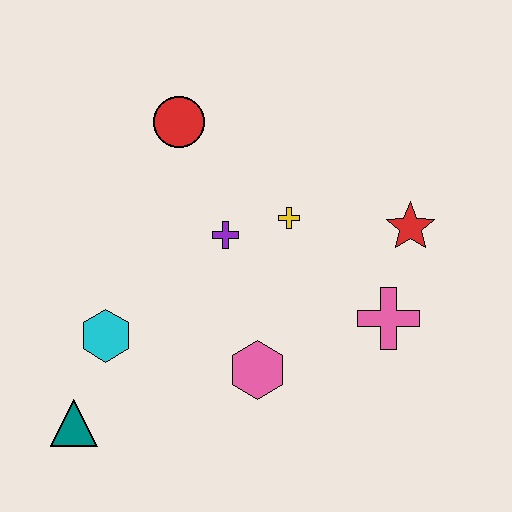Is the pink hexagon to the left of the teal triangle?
No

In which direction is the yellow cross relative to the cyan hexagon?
The yellow cross is to the right of the cyan hexagon.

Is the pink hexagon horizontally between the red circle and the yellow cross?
Yes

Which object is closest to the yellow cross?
The purple cross is closest to the yellow cross.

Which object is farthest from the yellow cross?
The teal triangle is farthest from the yellow cross.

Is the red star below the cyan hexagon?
No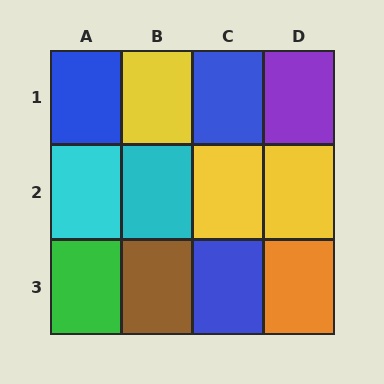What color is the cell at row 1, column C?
Blue.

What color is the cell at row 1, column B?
Yellow.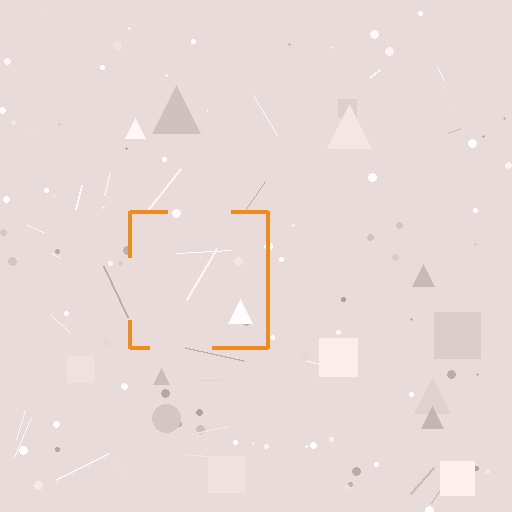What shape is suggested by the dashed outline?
The dashed outline suggests a square.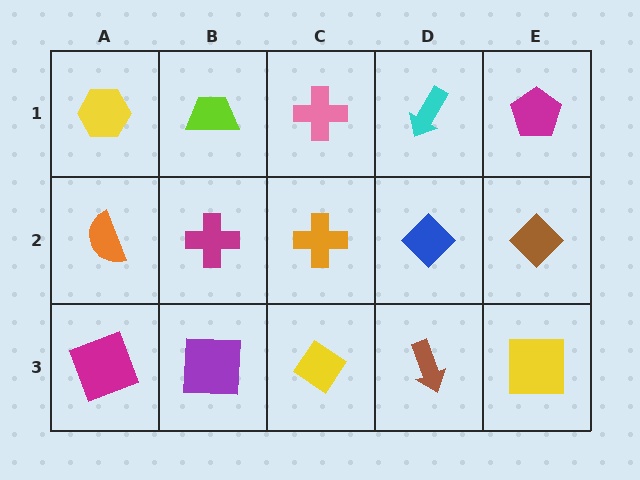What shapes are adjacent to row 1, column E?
A brown diamond (row 2, column E), a cyan arrow (row 1, column D).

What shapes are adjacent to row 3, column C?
An orange cross (row 2, column C), a purple square (row 3, column B), a brown arrow (row 3, column D).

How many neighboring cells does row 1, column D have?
3.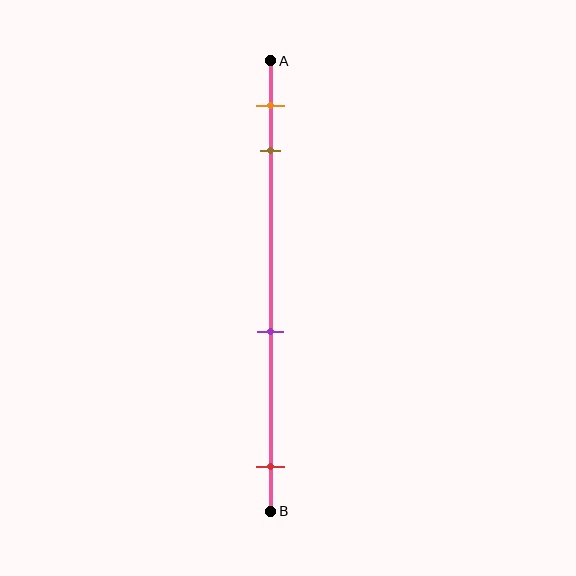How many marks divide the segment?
There are 4 marks dividing the segment.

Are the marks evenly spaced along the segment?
No, the marks are not evenly spaced.